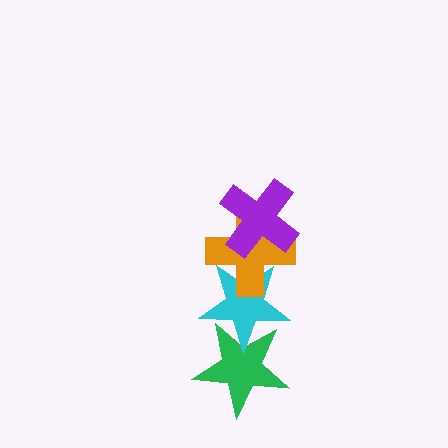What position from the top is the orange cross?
The orange cross is 2nd from the top.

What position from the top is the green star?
The green star is 4th from the top.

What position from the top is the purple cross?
The purple cross is 1st from the top.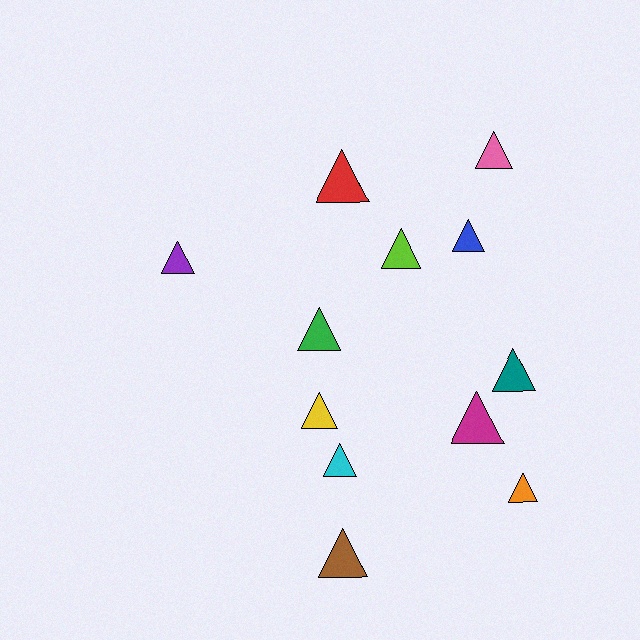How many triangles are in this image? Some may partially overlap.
There are 12 triangles.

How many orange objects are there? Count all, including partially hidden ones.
There is 1 orange object.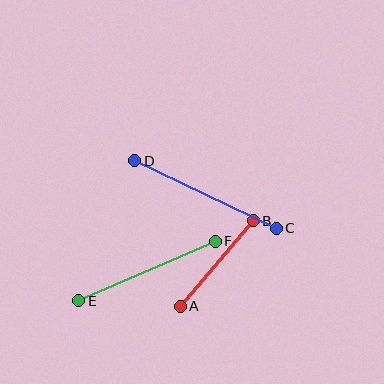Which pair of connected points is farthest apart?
Points C and D are farthest apart.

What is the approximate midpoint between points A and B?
The midpoint is at approximately (217, 263) pixels.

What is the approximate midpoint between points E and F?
The midpoint is at approximately (147, 271) pixels.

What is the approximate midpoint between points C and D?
The midpoint is at approximately (205, 195) pixels.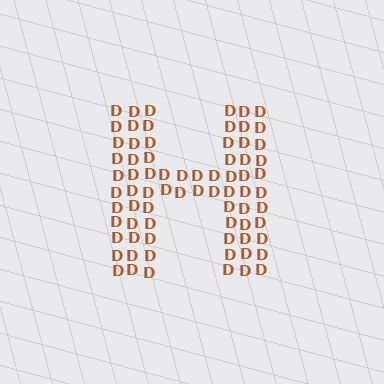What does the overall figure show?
The overall figure shows the letter H.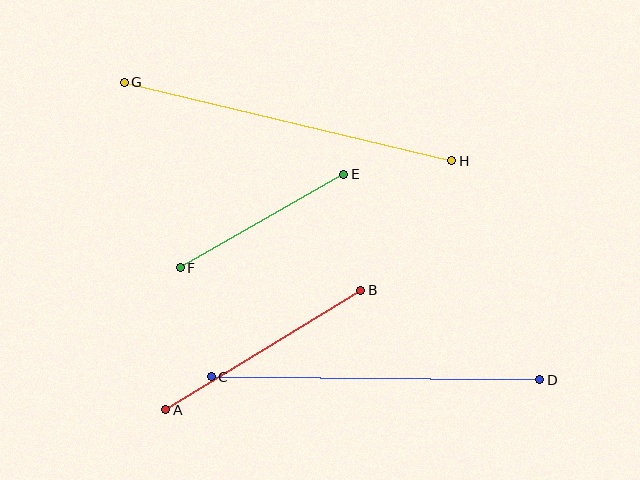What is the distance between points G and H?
The distance is approximately 336 pixels.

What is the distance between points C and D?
The distance is approximately 328 pixels.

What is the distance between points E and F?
The distance is approximately 188 pixels.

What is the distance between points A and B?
The distance is approximately 229 pixels.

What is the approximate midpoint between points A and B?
The midpoint is at approximately (263, 350) pixels.